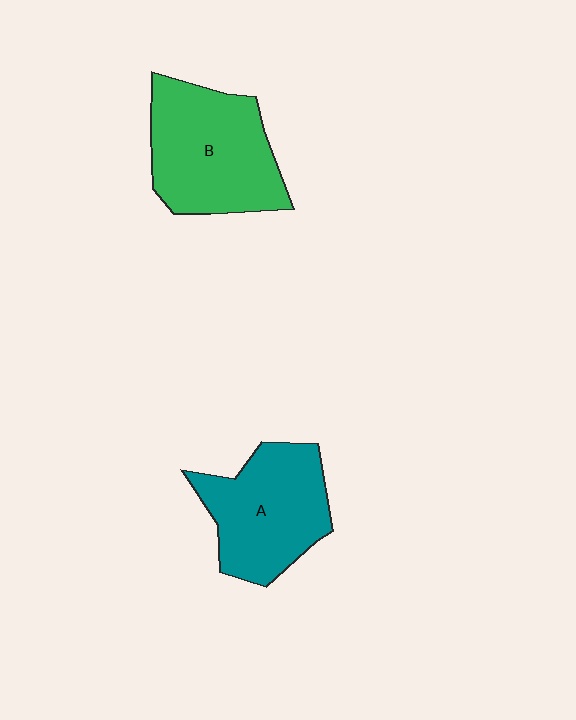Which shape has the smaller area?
Shape A (teal).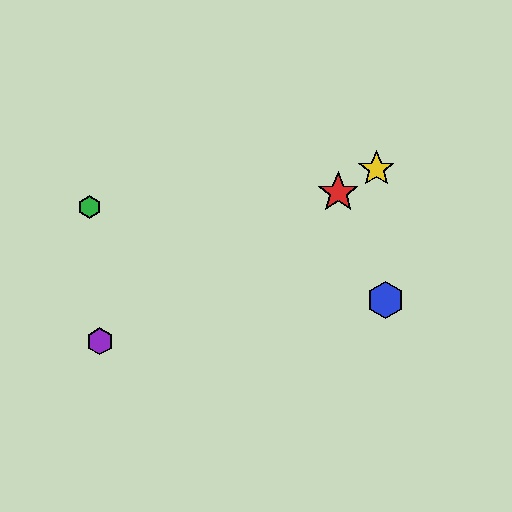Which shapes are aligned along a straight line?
The red star, the yellow star, the purple hexagon are aligned along a straight line.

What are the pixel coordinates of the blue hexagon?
The blue hexagon is at (385, 300).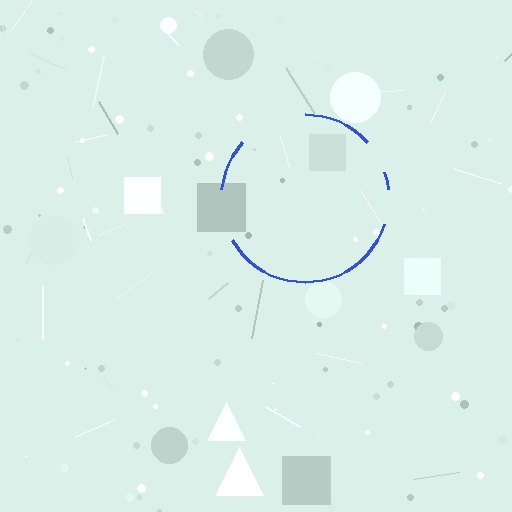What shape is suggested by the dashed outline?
The dashed outline suggests a circle.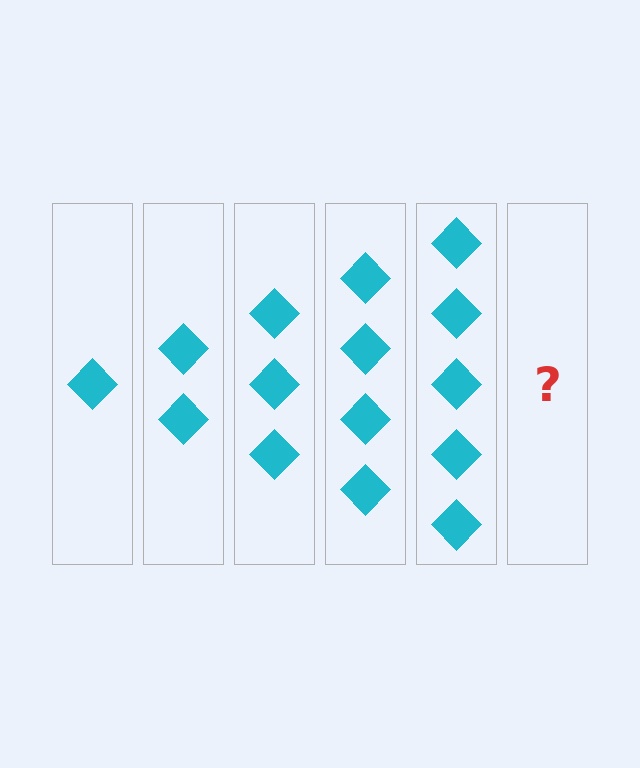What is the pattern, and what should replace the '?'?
The pattern is that each step adds one more diamond. The '?' should be 6 diamonds.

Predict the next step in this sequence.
The next step is 6 diamonds.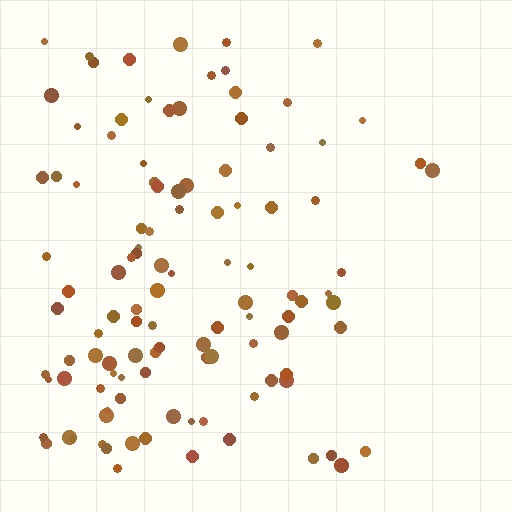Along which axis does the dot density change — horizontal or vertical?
Horizontal.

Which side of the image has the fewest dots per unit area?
The right.